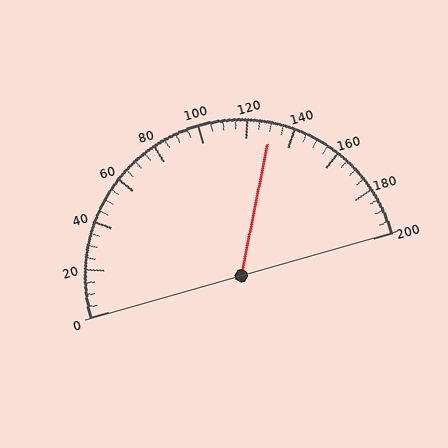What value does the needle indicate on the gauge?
The needle indicates approximately 130.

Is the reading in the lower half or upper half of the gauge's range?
The reading is in the upper half of the range (0 to 200).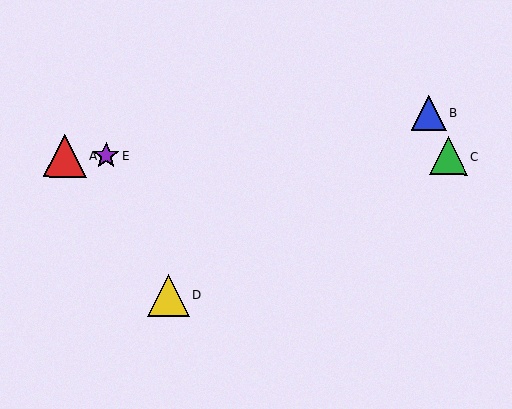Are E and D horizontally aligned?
No, E is at y≈155 and D is at y≈295.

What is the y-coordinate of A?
Object A is at y≈155.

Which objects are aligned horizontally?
Objects A, C, E are aligned horizontally.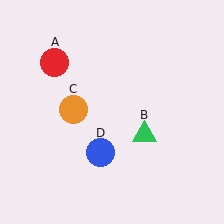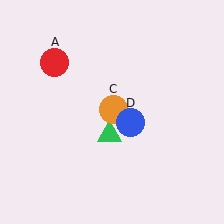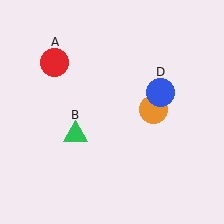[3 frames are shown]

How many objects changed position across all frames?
3 objects changed position: green triangle (object B), orange circle (object C), blue circle (object D).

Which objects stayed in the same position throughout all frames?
Red circle (object A) remained stationary.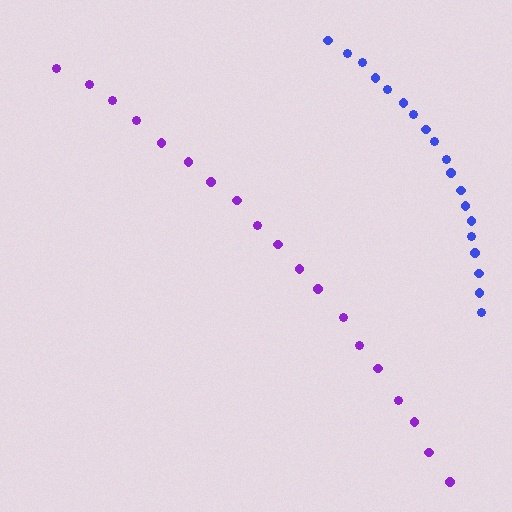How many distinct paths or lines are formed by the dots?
There are 2 distinct paths.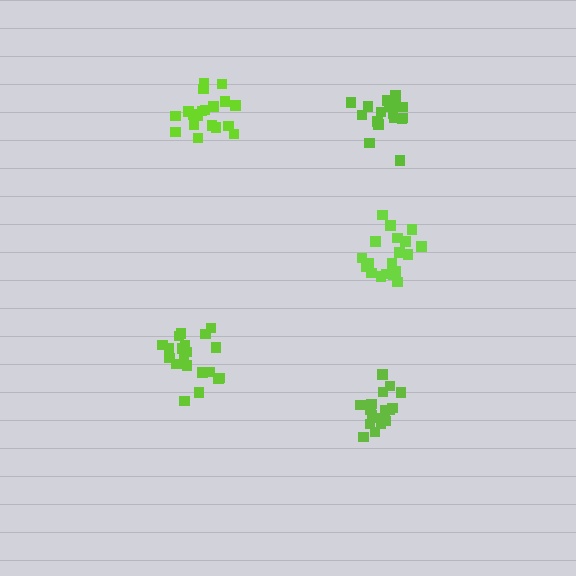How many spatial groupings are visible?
There are 5 spatial groupings.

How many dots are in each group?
Group 1: 17 dots, Group 2: 20 dots, Group 3: 19 dots, Group 4: 17 dots, Group 5: 19 dots (92 total).